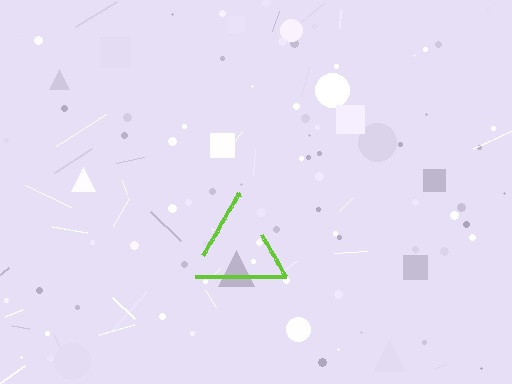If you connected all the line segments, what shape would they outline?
They would outline a triangle.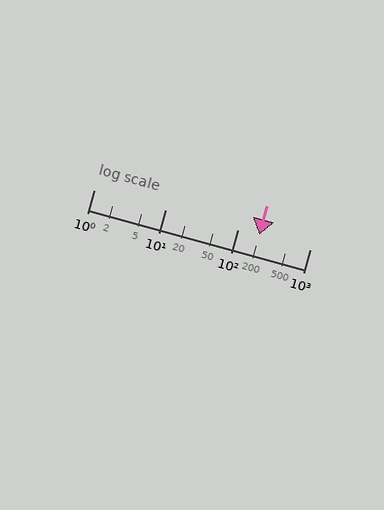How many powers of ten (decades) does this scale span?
The scale spans 3 decades, from 1 to 1000.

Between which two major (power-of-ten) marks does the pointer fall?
The pointer is between 100 and 1000.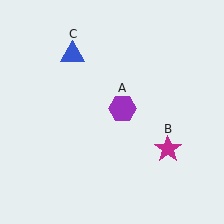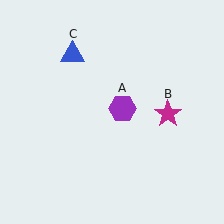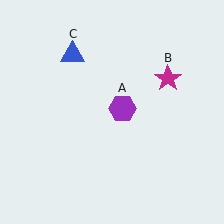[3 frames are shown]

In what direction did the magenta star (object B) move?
The magenta star (object B) moved up.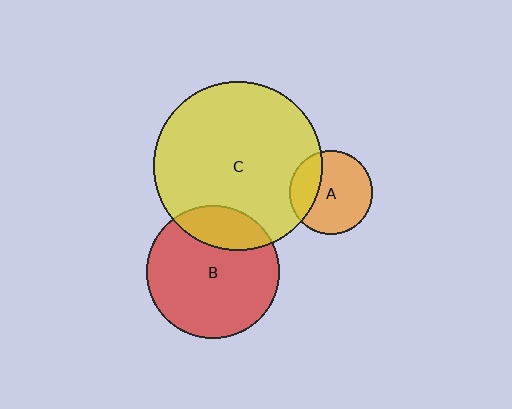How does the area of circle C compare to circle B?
Approximately 1.6 times.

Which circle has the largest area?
Circle C (yellow).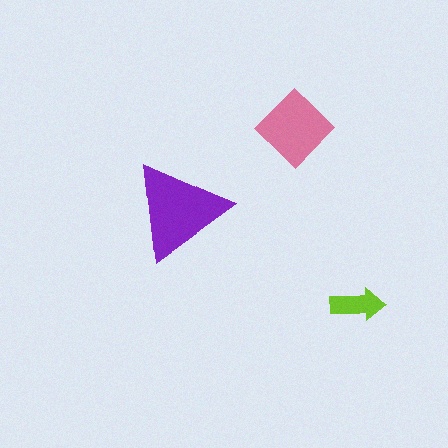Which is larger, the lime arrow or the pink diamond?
The pink diamond.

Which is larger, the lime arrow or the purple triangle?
The purple triangle.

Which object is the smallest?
The lime arrow.